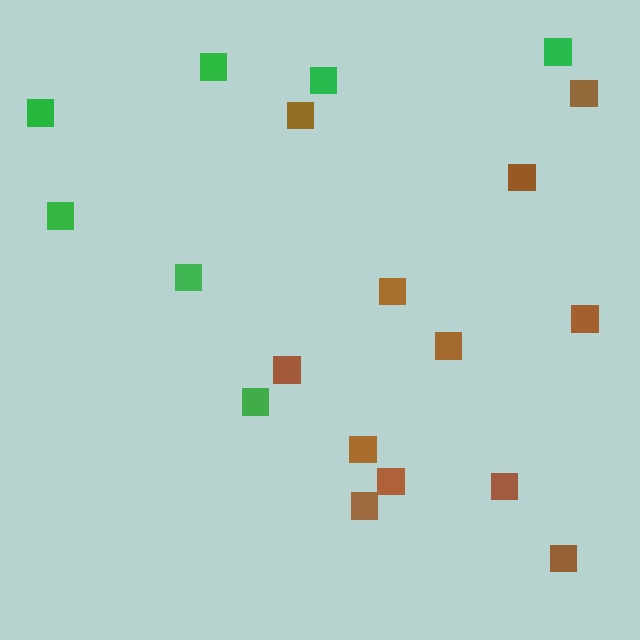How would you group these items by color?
There are 2 groups: one group of brown squares (12) and one group of green squares (7).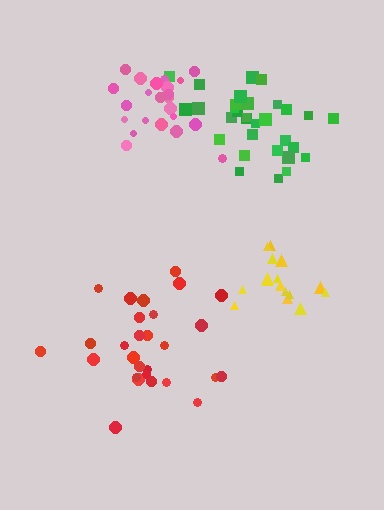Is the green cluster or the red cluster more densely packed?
Green.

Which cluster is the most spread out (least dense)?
Red.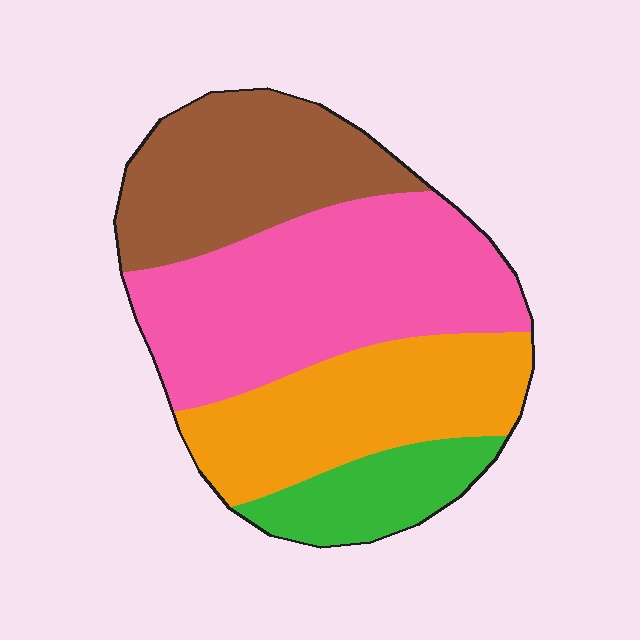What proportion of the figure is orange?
Orange takes up about one quarter (1/4) of the figure.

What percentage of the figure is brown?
Brown takes up less than a quarter of the figure.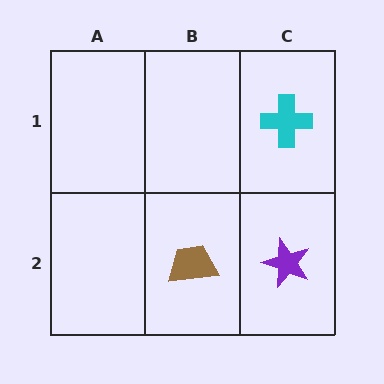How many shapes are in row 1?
1 shape.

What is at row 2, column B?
A brown trapezoid.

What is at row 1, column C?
A cyan cross.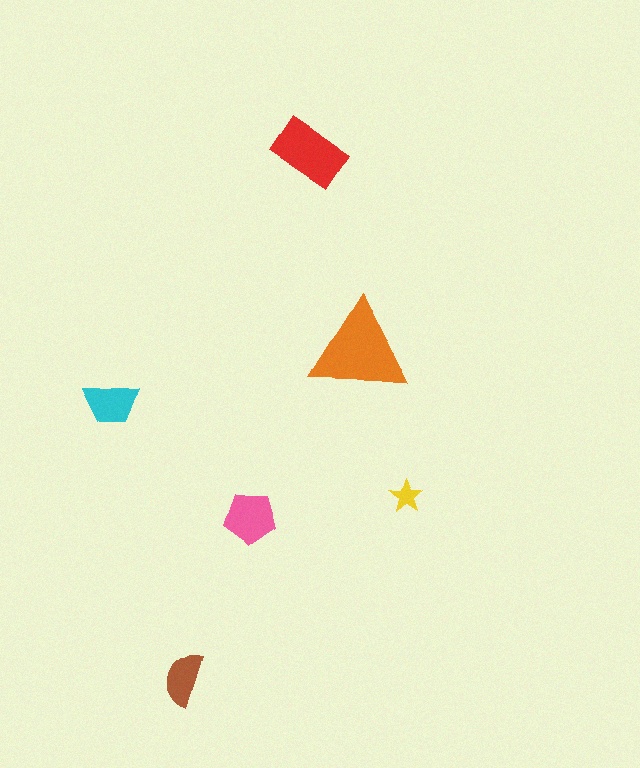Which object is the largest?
The orange triangle.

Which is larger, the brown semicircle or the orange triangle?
The orange triangle.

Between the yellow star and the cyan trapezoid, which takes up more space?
The cyan trapezoid.